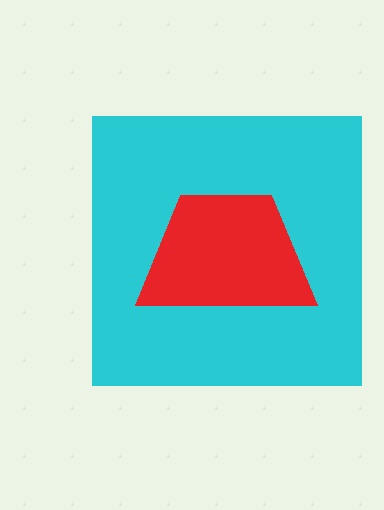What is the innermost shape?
The red trapezoid.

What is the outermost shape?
The cyan square.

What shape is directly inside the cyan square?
The red trapezoid.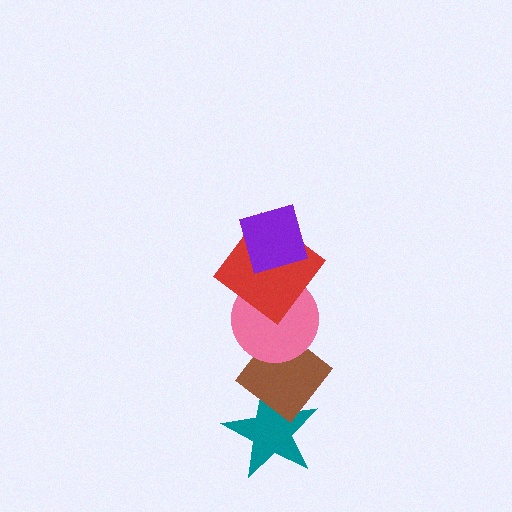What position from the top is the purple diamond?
The purple diamond is 1st from the top.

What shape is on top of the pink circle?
The red diamond is on top of the pink circle.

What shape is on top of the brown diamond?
The pink circle is on top of the brown diamond.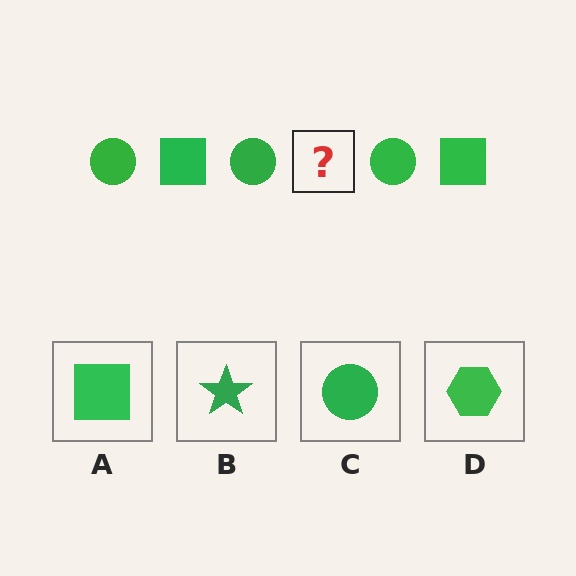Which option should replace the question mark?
Option A.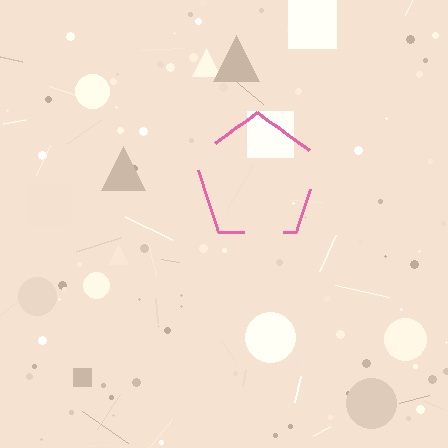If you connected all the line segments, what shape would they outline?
They would outline a pentagon.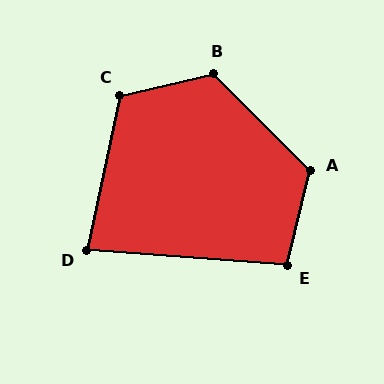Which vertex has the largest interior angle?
B, at approximately 122 degrees.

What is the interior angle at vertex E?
Approximately 99 degrees (obtuse).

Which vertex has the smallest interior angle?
D, at approximately 82 degrees.